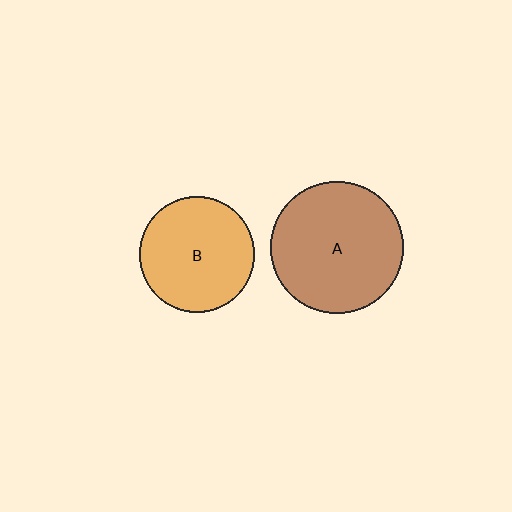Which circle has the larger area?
Circle A (brown).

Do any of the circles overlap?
No, none of the circles overlap.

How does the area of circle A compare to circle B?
Approximately 1.3 times.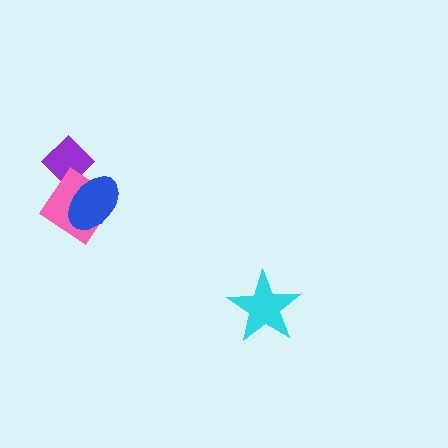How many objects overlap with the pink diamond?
2 objects overlap with the pink diamond.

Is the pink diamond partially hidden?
Yes, it is partially covered by another shape.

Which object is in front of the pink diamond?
The blue ellipse is in front of the pink diamond.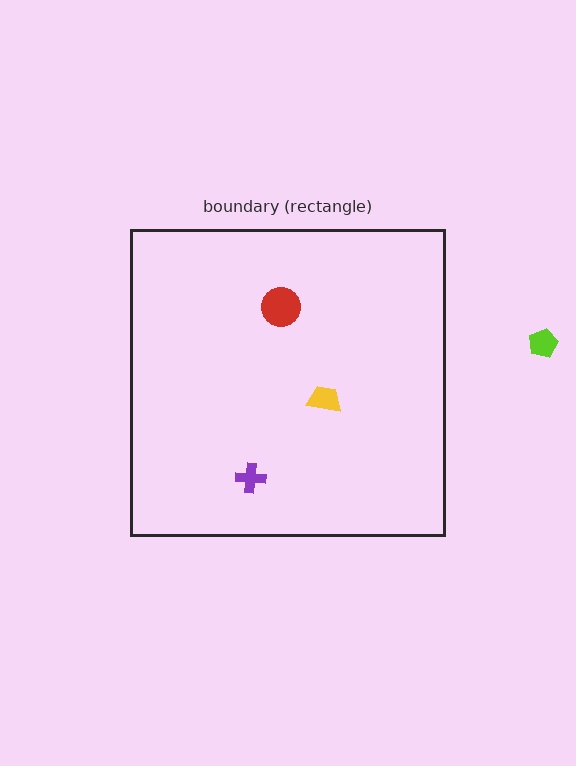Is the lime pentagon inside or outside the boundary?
Outside.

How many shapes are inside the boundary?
3 inside, 1 outside.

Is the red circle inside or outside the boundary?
Inside.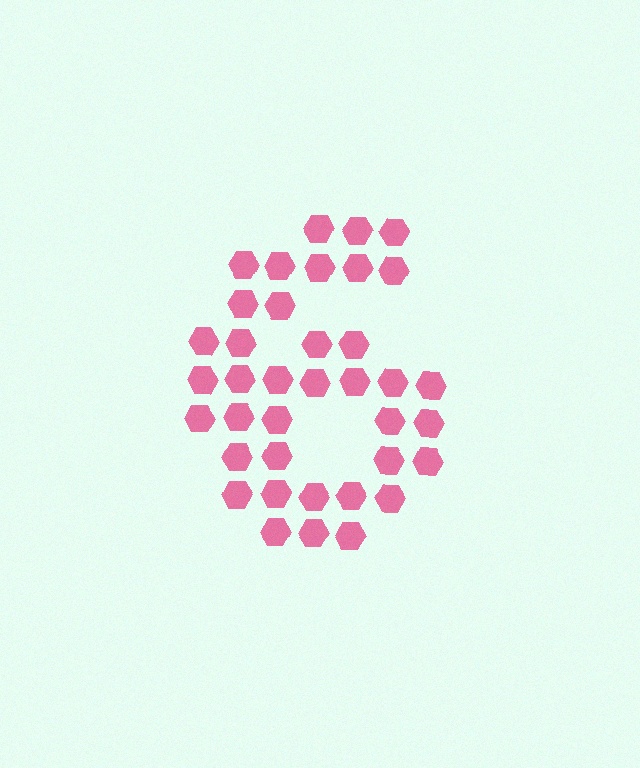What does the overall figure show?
The overall figure shows the digit 6.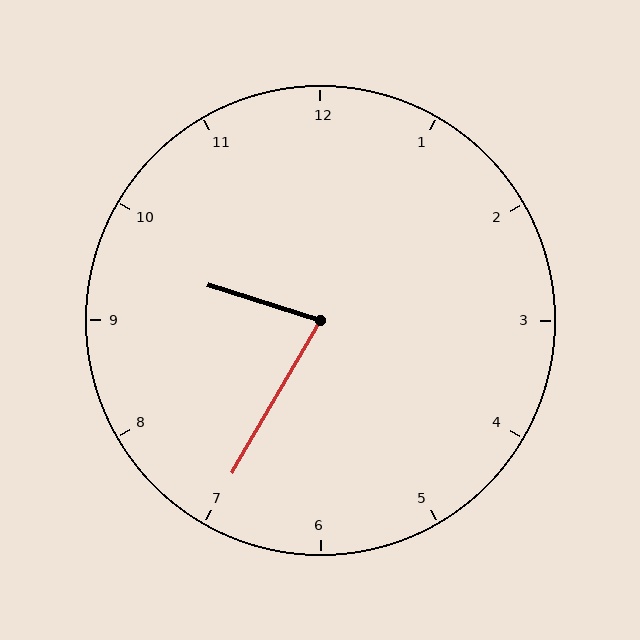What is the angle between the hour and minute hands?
Approximately 78 degrees.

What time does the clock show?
9:35.